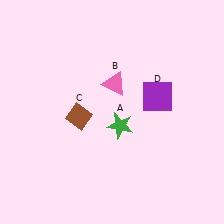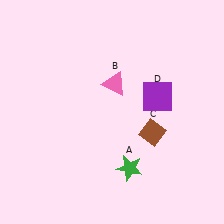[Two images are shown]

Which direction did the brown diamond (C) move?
The brown diamond (C) moved right.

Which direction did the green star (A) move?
The green star (A) moved down.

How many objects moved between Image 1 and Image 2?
2 objects moved between the two images.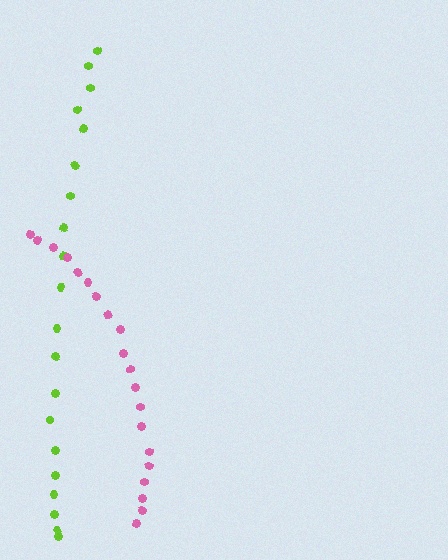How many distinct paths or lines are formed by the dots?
There are 2 distinct paths.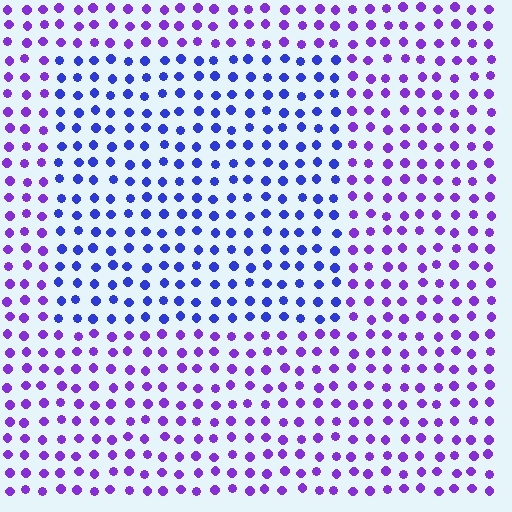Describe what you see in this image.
The image is filled with small purple elements in a uniform arrangement. A rectangle-shaped region is visible where the elements are tinted to a slightly different hue, forming a subtle color boundary.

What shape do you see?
I see a rectangle.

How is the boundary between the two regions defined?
The boundary is defined purely by a slight shift in hue (about 36 degrees). Spacing, size, and orientation are identical on both sides.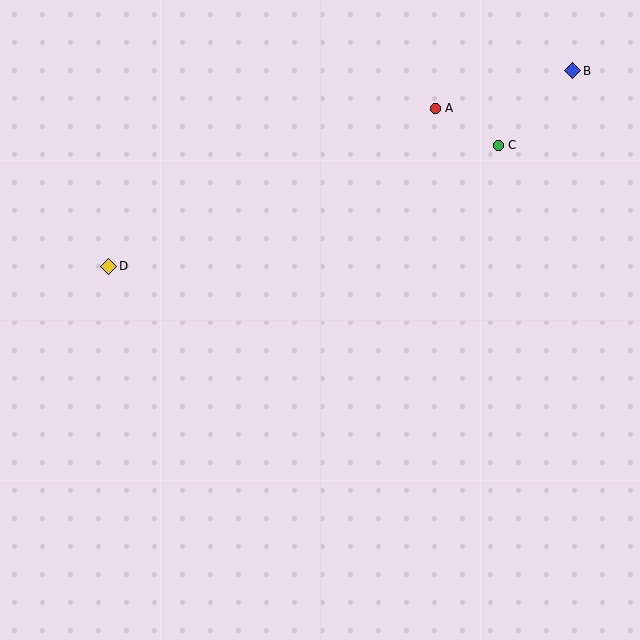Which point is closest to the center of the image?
Point D at (109, 266) is closest to the center.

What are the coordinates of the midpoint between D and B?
The midpoint between D and B is at (341, 168).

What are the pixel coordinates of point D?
Point D is at (109, 266).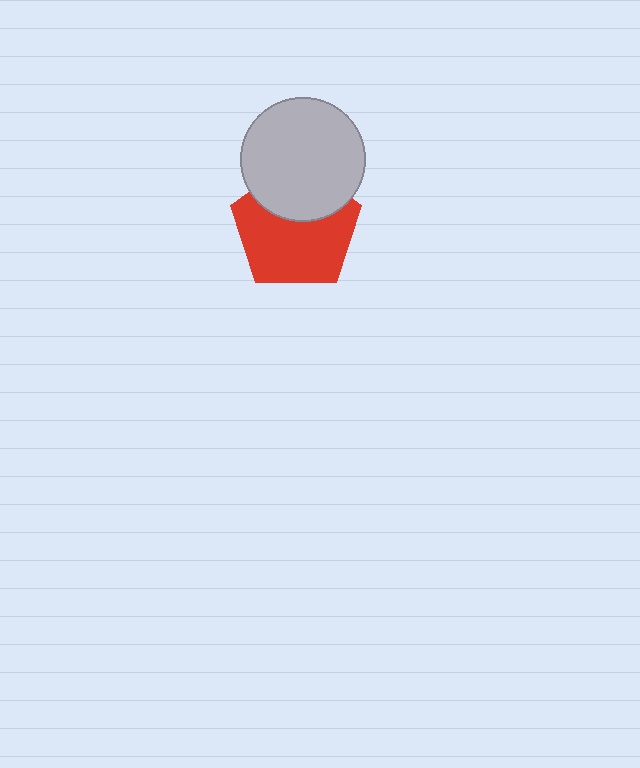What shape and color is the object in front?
The object in front is a light gray circle.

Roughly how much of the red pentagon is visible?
Most of it is visible (roughly 66%).